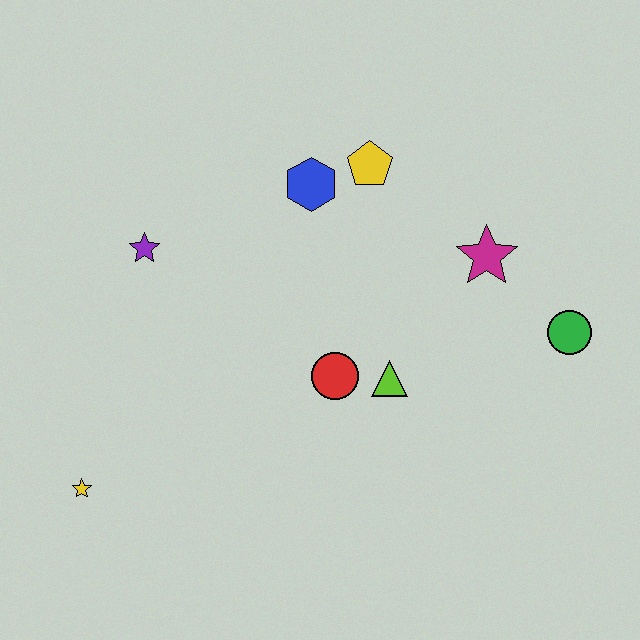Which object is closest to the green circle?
The magenta star is closest to the green circle.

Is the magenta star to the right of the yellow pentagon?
Yes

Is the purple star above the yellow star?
Yes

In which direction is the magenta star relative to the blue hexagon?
The magenta star is to the right of the blue hexagon.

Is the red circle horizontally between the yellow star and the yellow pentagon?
Yes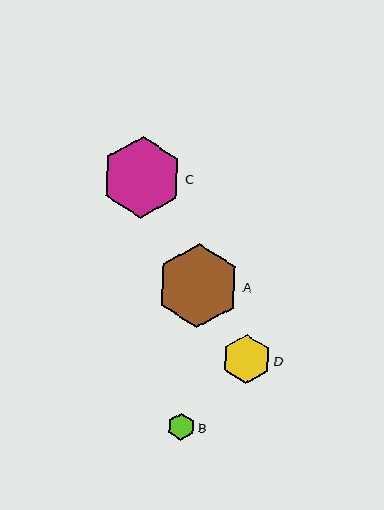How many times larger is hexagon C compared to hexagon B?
Hexagon C is approximately 3.0 times the size of hexagon B.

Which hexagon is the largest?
Hexagon A is the largest with a size of approximately 84 pixels.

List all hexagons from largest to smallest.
From largest to smallest: A, C, D, B.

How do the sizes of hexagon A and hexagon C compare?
Hexagon A and hexagon C are approximately the same size.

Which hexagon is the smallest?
Hexagon B is the smallest with a size of approximately 28 pixels.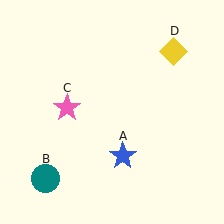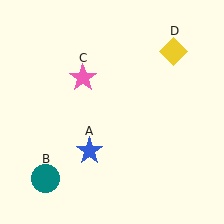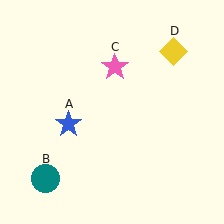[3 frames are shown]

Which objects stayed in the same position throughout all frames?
Teal circle (object B) and yellow diamond (object D) remained stationary.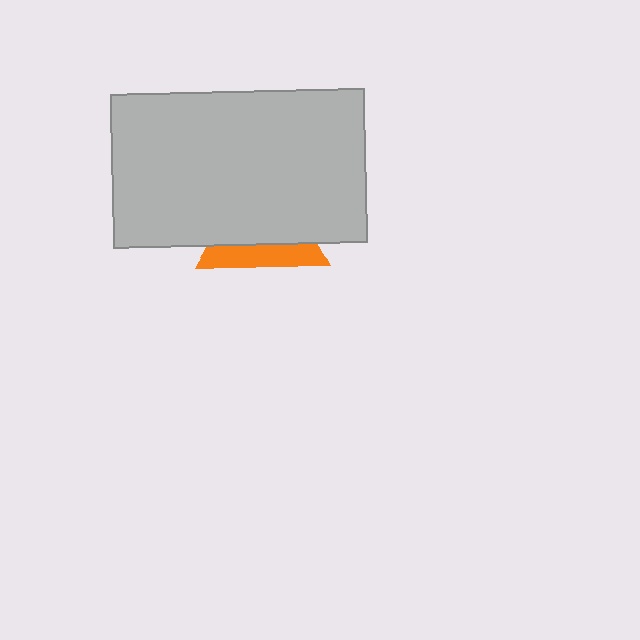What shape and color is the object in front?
The object in front is a light gray rectangle.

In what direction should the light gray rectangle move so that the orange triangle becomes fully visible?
The light gray rectangle should move up. That is the shortest direction to clear the overlap and leave the orange triangle fully visible.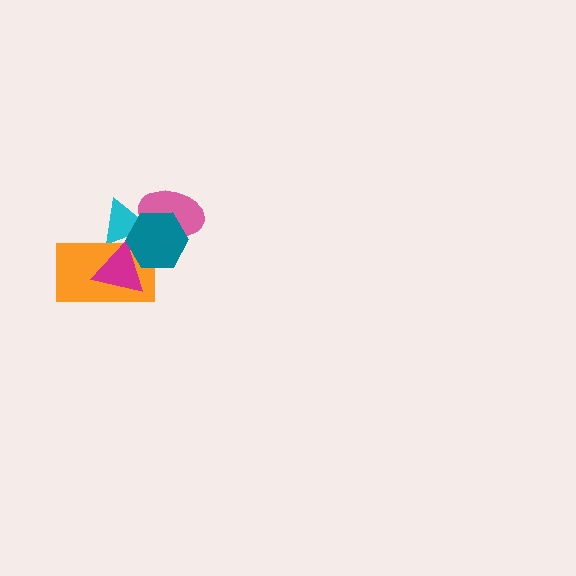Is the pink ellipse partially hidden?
Yes, it is partially covered by another shape.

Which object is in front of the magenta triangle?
The teal hexagon is in front of the magenta triangle.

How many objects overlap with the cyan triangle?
4 objects overlap with the cyan triangle.